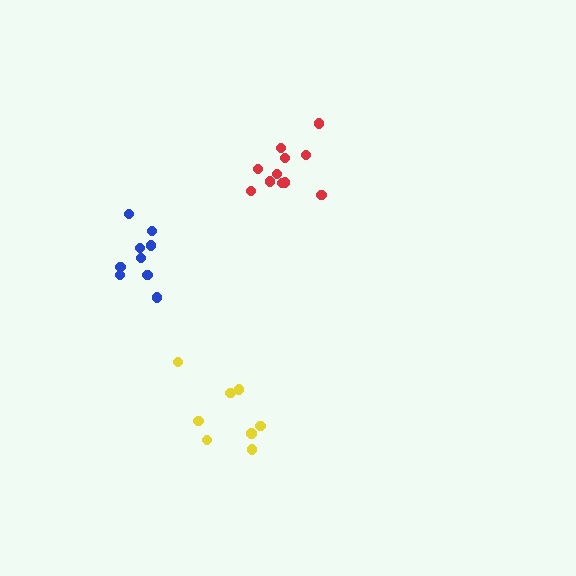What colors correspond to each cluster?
The clusters are colored: yellow, blue, red.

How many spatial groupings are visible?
There are 3 spatial groupings.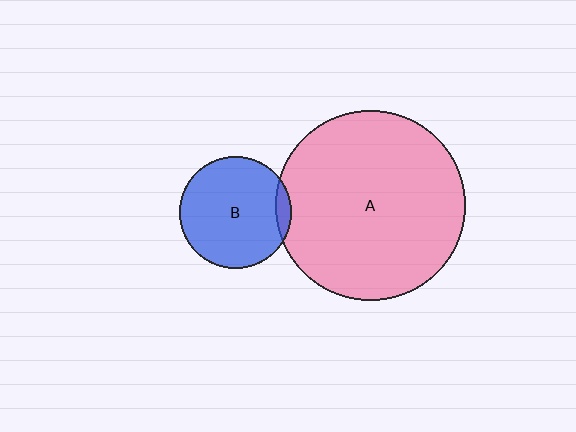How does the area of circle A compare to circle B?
Approximately 2.9 times.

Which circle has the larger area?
Circle A (pink).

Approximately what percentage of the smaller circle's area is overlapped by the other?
Approximately 5%.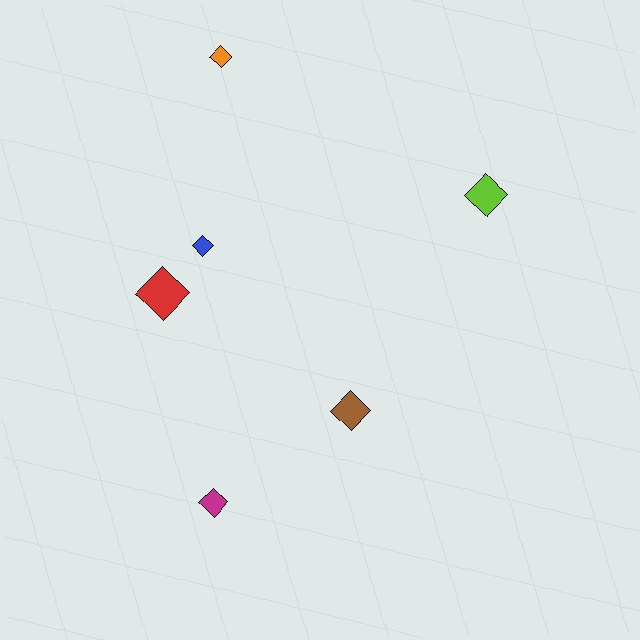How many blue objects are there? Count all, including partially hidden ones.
There is 1 blue object.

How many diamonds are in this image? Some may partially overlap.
There are 6 diamonds.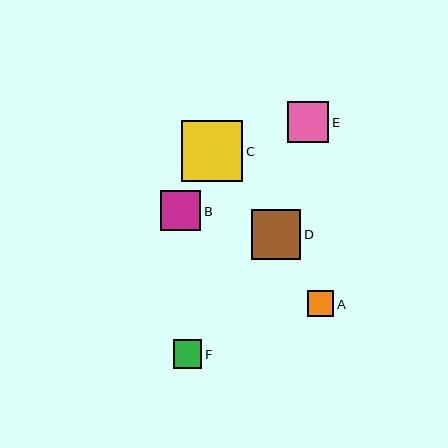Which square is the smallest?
Square A is the smallest with a size of approximately 26 pixels.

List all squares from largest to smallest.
From largest to smallest: C, D, E, B, F, A.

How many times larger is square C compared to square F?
Square C is approximately 2.2 times the size of square F.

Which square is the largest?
Square C is the largest with a size of approximately 61 pixels.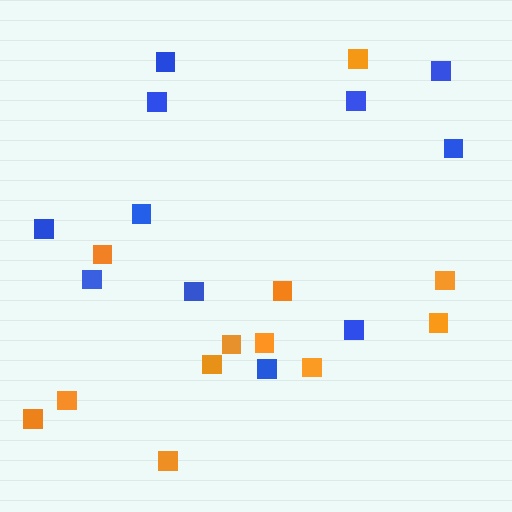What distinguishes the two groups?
There are 2 groups: one group of orange squares (12) and one group of blue squares (11).